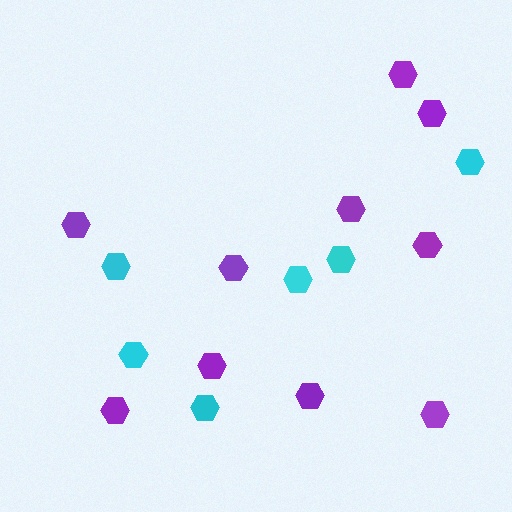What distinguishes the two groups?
There are 2 groups: one group of cyan hexagons (6) and one group of purple hexagons (10).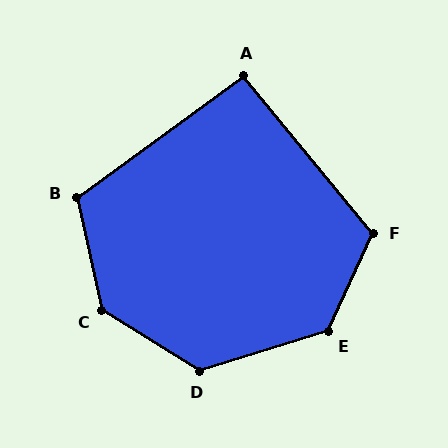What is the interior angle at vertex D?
Approximately 130 degrees (obtuse).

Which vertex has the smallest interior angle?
A, at approximately 93 degrees.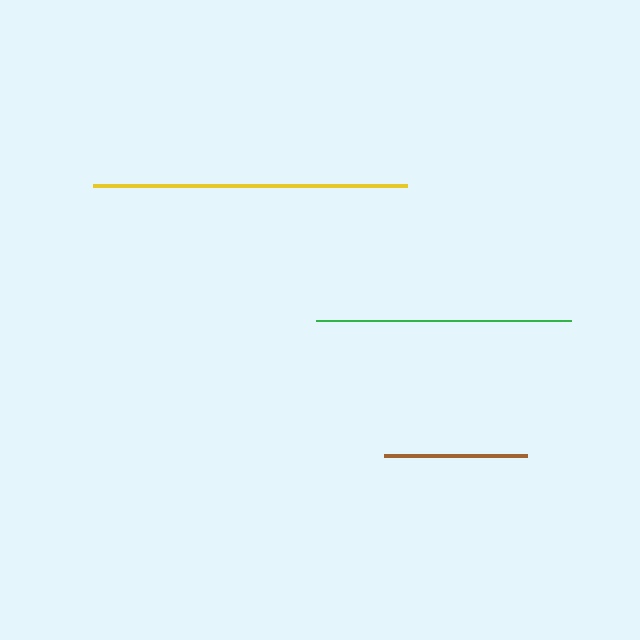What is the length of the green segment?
The green segment is approximately 255 pixels long.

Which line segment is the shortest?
The brown line is the shortest at approximately 142 pixels.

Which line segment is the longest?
The yellow line is the longest at approximately 314 pixels.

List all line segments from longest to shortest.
From longest to shortest: yellow, green, brown.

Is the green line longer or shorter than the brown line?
The green line is longer than the brown line.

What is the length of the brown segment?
The brown segment is approximately 142 pixels long.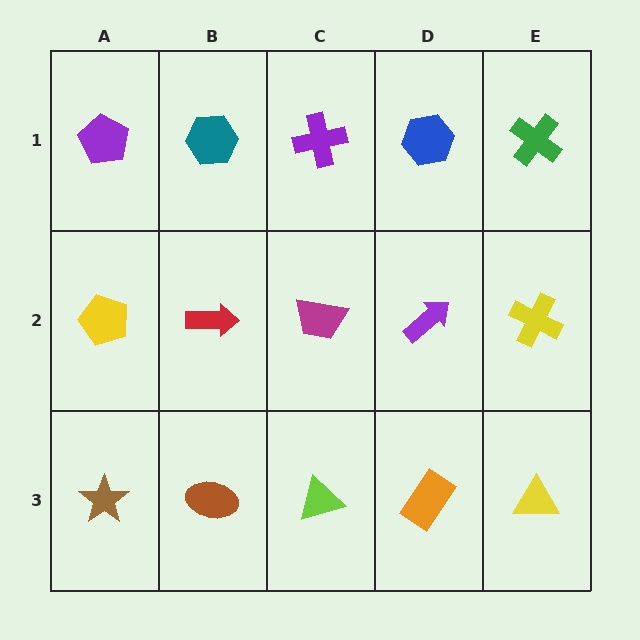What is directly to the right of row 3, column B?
A lime triangle.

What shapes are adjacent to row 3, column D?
A purple arrow (row 2, column D), a lime triangle (row 3, column C), a yellow triangle (row 3, column E).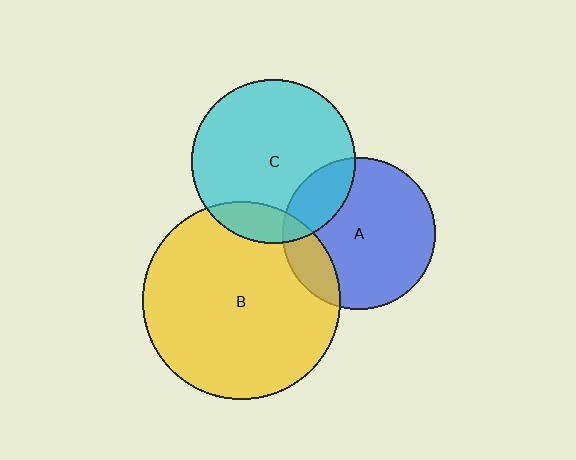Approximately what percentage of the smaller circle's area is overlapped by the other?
Approximately 15%.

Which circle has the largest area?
Circle B (yellow).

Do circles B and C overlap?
Yes.